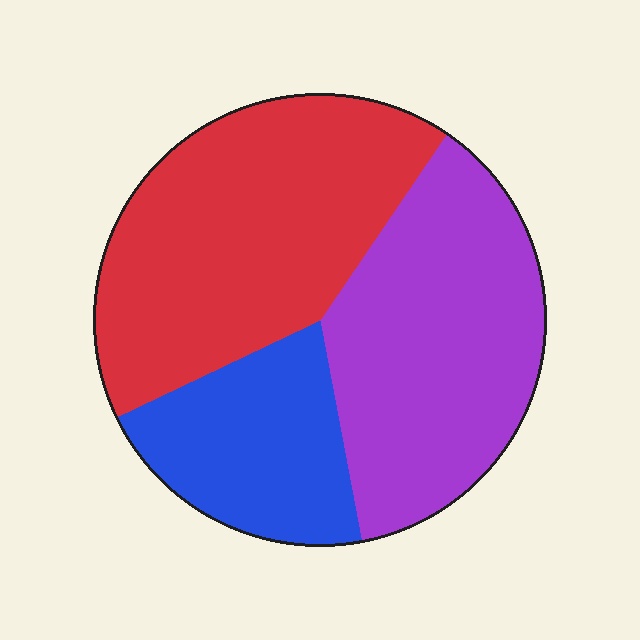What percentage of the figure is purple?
Purple covers 37% of the figure.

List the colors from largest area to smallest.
From largest to smallest: red, purple, blue.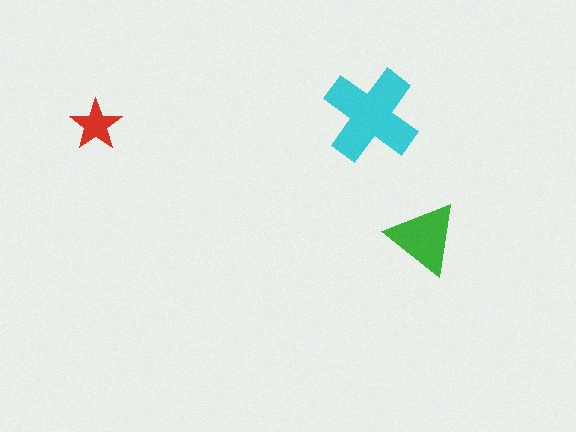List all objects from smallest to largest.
The red star, the green triangle, the cyan cross.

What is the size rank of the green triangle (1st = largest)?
2nd.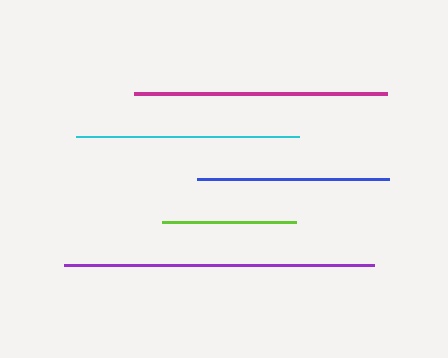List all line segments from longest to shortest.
From longest to shortest: purple, magenta, cyan, blue, lime.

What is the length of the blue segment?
The blue segment is approximately 193 pixels long.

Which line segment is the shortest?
The lime line is the shortest at approximately 134 pixels.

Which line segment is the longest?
The purple line is the longest at approximately 310 pixels.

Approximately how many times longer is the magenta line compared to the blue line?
The magenta line is approximately 1.3 times the length of the blue line.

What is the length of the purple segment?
The purple segment is approximately 310 pixels long.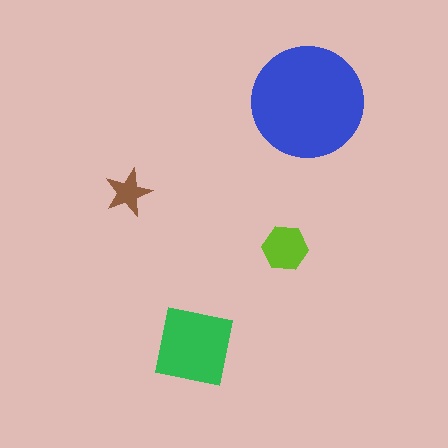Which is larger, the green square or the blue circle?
The blue circle.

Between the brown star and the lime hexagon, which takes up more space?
The lime hexagon.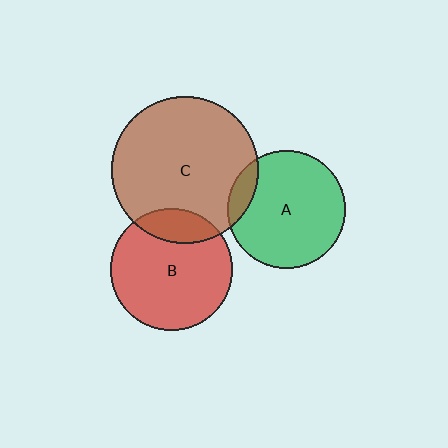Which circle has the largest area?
Circle C (brown).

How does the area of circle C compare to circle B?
Approximately 1.4 times.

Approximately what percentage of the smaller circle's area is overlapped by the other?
Approximately 20%.